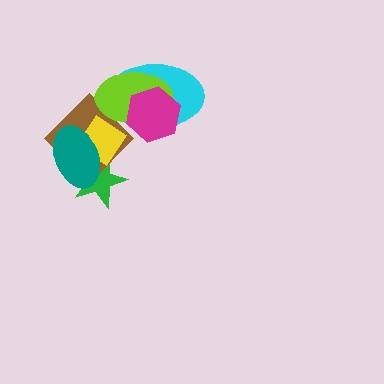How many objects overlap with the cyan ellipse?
3 objects overlap with the cyan ellipse.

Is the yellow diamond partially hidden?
Yes, it is partially covered by another shape.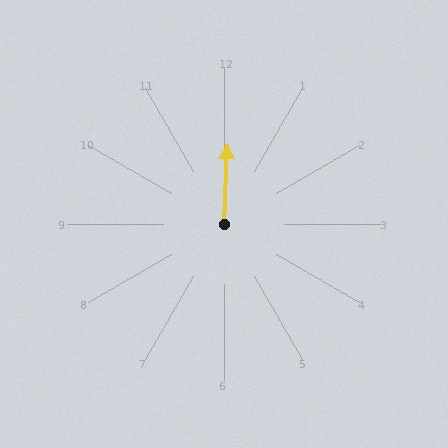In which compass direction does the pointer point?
North.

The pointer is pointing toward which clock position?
Roughly 12 o'clock.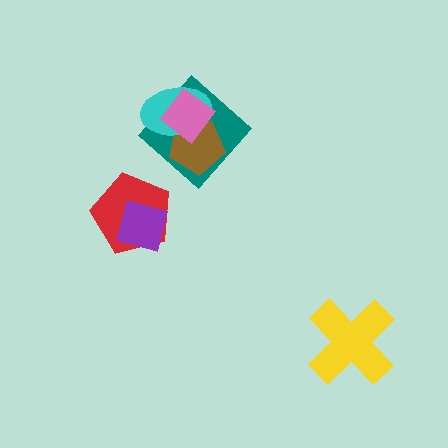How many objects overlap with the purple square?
1 object overlaps with the purple square.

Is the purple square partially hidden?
No, no other shape covers it.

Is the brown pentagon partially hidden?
Yes, it is partially covered by another shape.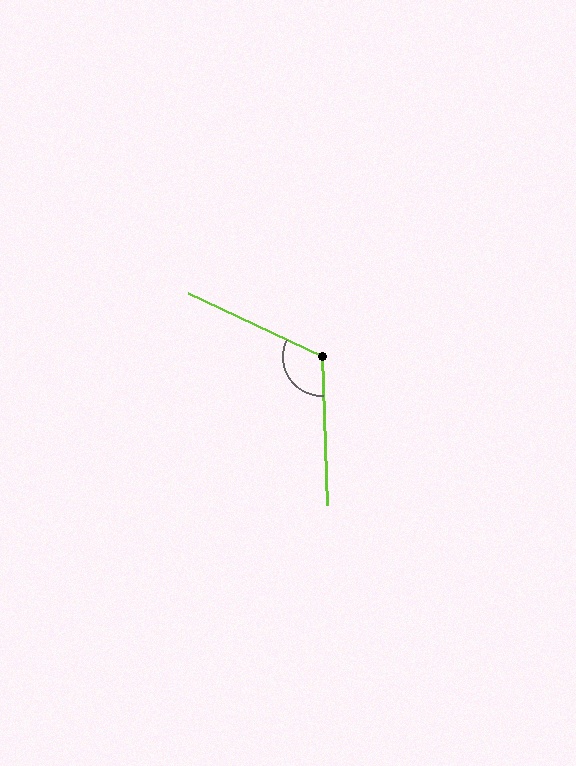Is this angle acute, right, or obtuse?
It is obtuse.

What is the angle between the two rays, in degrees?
Approximately 118 degrees.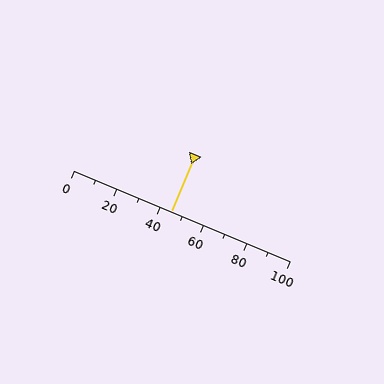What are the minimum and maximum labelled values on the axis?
The axis runs from 0 to 100.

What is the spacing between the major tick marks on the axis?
The major ticks are spaced 20 apart.